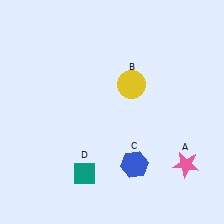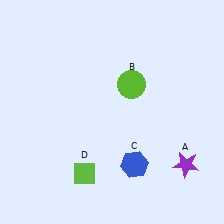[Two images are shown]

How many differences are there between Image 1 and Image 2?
There are 3 differences between the two images.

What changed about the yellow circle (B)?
In Image 1, B is yellow. In Image 2, it changed to lime.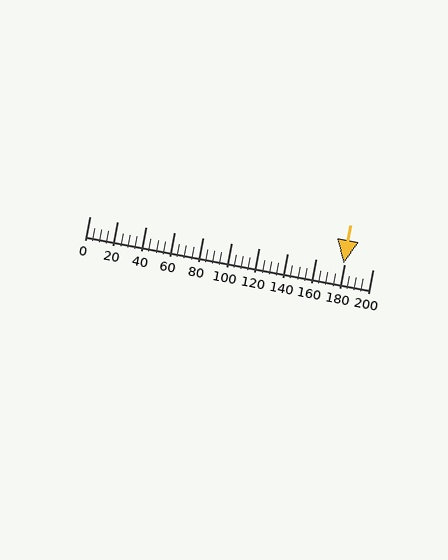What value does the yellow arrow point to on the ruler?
The yellow arrow points to approximately 179.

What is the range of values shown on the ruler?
The ruler shows values from 0 to 200.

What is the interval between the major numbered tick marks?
The major tick marks are spaced 20 units apart.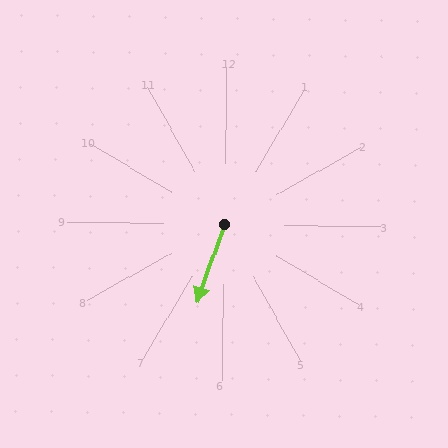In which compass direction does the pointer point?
South.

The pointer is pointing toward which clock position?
Roughly 7 o'clock.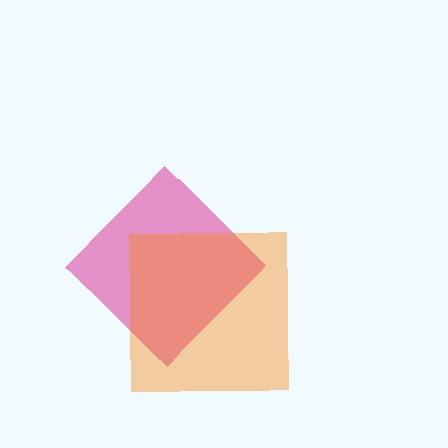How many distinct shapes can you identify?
There are 2 distinct shapes: a magenta diamond, an orange square.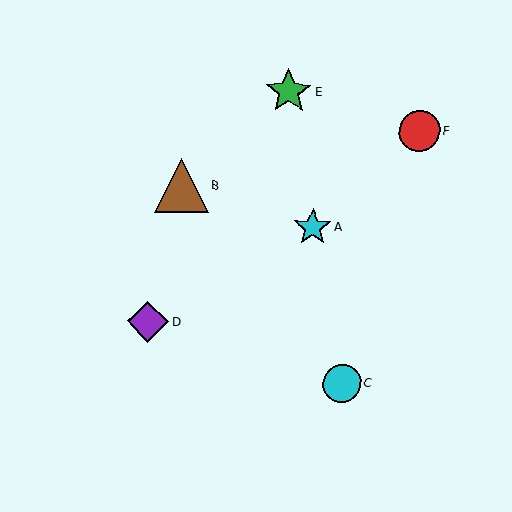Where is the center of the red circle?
The center of the red circle is at (419, 131).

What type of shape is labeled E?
Shape E is a green star.